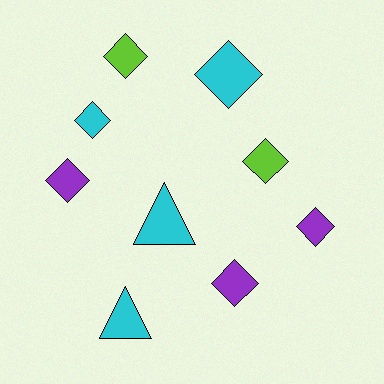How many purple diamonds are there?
There are 3 purple diamonds.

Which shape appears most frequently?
Diamond, with 7 objects.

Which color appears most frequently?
Cyan, with 4 objects.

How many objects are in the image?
There are 9 objects.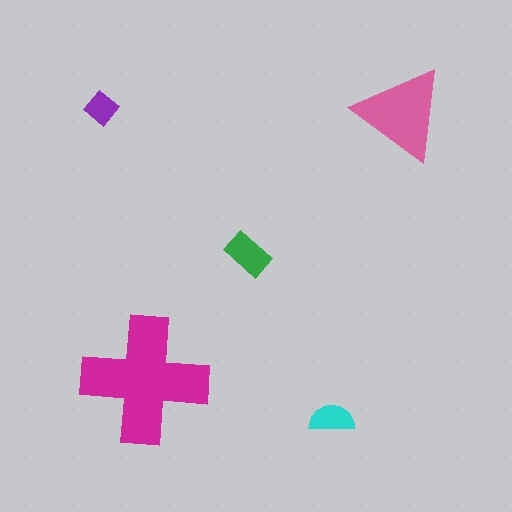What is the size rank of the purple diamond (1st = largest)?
5th.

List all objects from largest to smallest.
The magenta cross, the pink triangle, the green rectangle, the cyan semicircle, the purple diamond.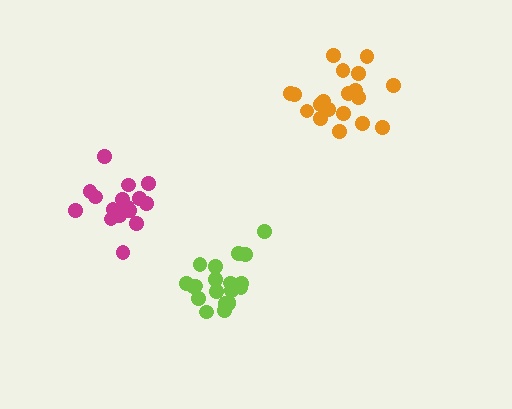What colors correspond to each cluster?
The clusters are colored: lime, orange, magenta.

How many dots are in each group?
Group 1: 20 dots, Group 2: 19 dots, Group 3: 17 dots (56 total).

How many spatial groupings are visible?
There are 3 spatial groupings.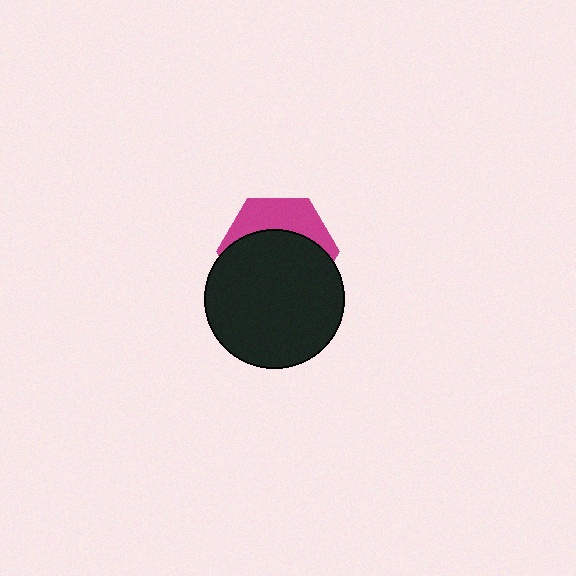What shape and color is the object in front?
The object in front is a black circle.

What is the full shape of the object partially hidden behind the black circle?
The partially hidden object is a magenta hexagon.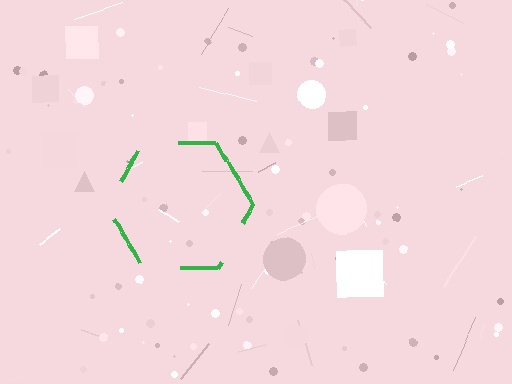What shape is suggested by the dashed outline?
The dashed outline suggests a hexagon.